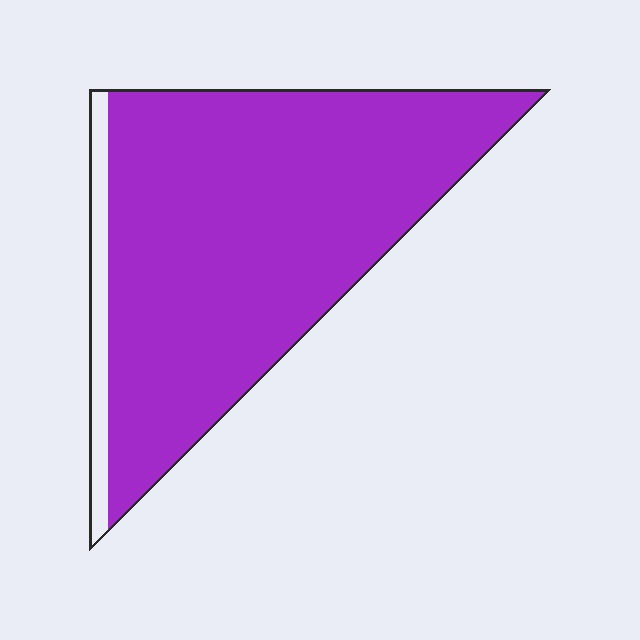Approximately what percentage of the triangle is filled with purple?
Approximately 90%.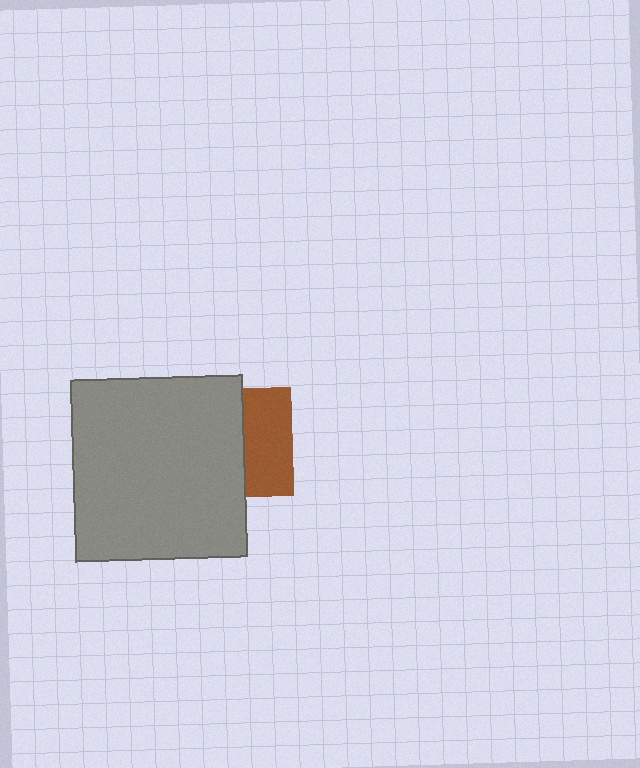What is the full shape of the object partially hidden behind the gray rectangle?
The partially hidden object is a brown square.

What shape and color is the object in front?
The object in front is a gray rectangle.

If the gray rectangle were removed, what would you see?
You would see the complete brown square.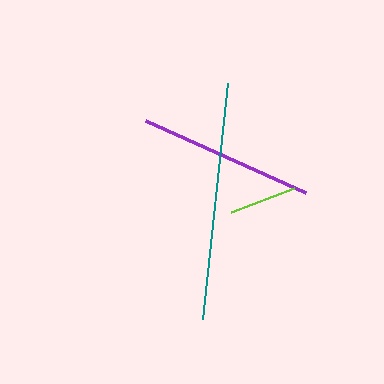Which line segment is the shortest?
The lime line is the shortest at approximately 67 pixels.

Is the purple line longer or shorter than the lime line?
The purple line is longer than the lime line.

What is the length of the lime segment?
The lime segment is approximately 67 pixels long.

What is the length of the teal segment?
The teal segment is approximately 237 pixels long.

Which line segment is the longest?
The teal line is the longest at approximately 237 pixels.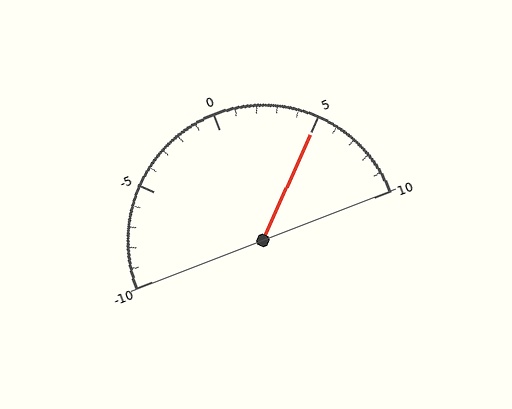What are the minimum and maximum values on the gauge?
The gauge ranges from -10 to 10.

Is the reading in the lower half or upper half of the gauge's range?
The reading is in the upper half of the range (-10 to 10).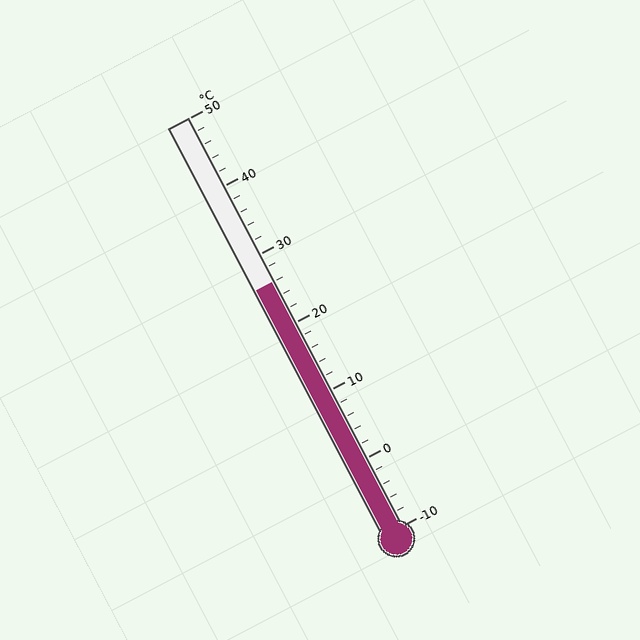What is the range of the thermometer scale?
The thermometer scale ranges from -10°C to 50°C.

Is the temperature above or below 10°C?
The temperature is above 10°C.